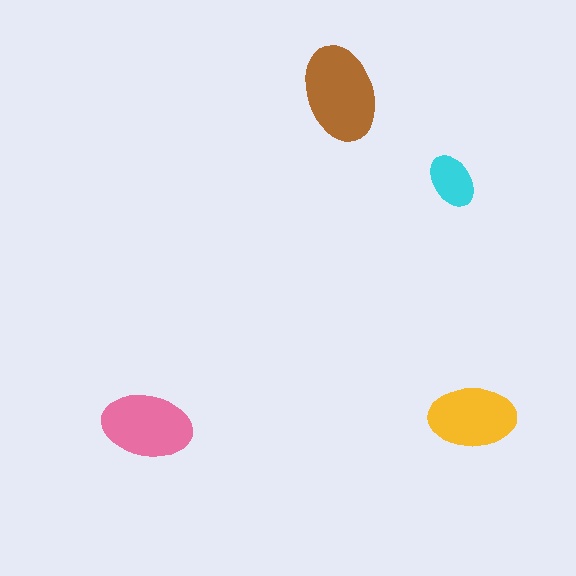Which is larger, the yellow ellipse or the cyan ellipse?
The yellow one.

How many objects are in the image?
There are 4 objects in the image.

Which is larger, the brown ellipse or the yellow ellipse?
The brown one.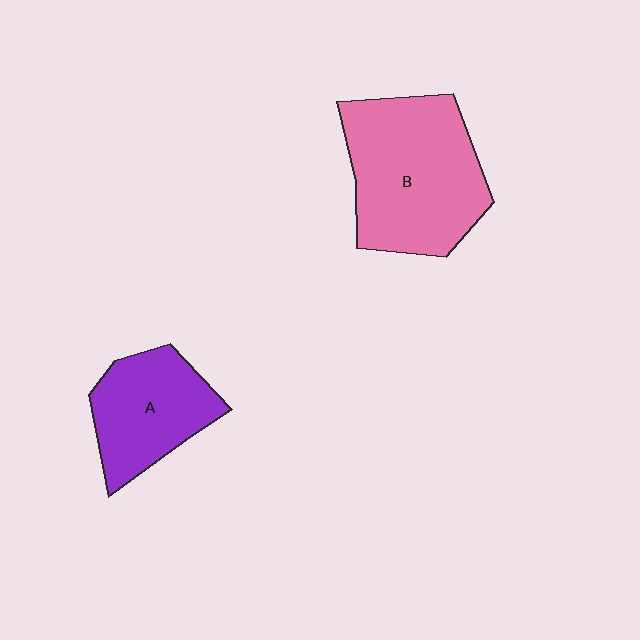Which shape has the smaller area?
Shape A (purple).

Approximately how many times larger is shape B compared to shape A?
Approximately 1.6 times.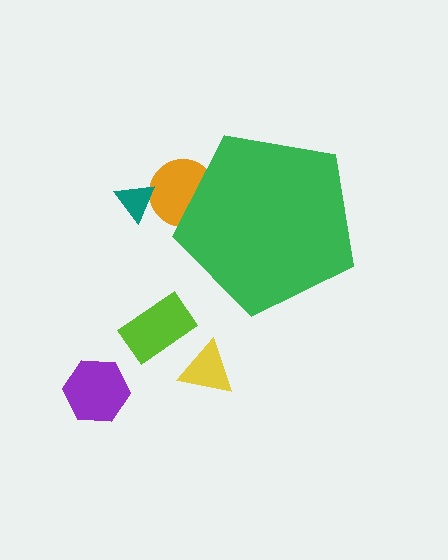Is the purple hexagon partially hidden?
No, the purple hexagon is fully visible.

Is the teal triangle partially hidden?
No, the teal triangle is fully visible.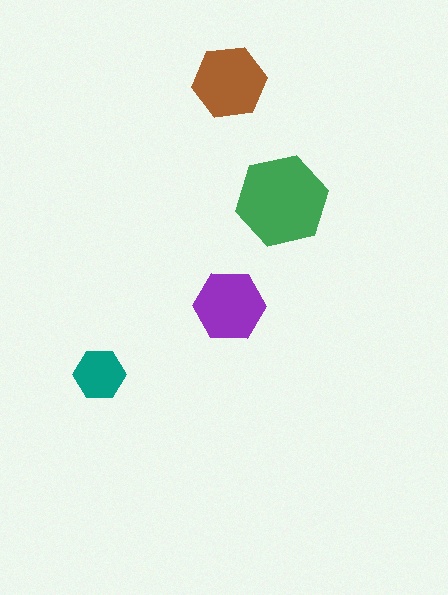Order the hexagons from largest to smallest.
the green one, the brown one, the purple one, the teal one.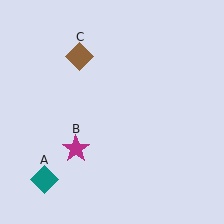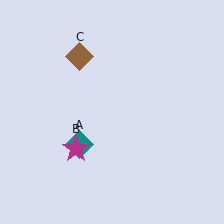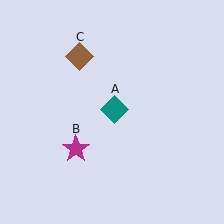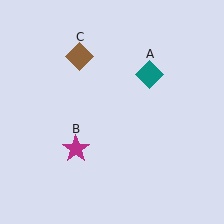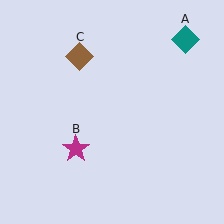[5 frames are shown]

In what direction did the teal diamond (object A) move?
The teal diamond (object A) moved up and to the right.